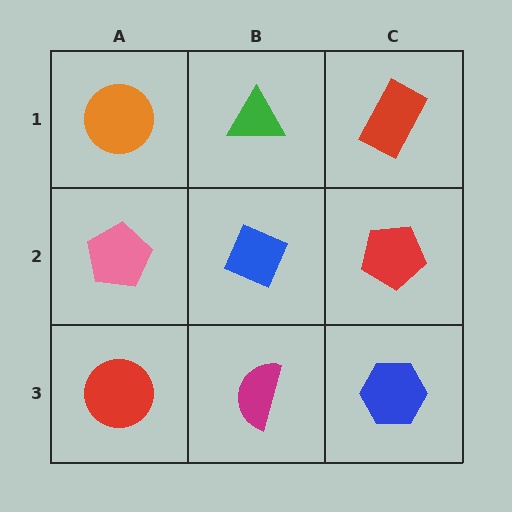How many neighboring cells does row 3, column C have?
2.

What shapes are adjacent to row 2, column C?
A red rectangle (row 1, column C), a blue hexagon (row 3, column C), a blue diamond (row 2, column B).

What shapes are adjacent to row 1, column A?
A pink pentagon (row 2, column A), a green triangle (row 1, column B).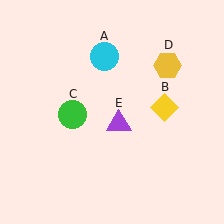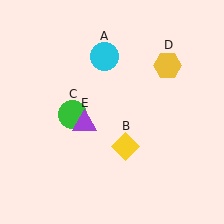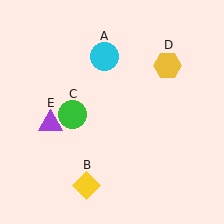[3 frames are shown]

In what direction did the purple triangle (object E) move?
The purple triangle (object E) moved left.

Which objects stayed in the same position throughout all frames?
Cyan circle (object A) and green circle (object C) and yellow hexagon (object D) remained stationary.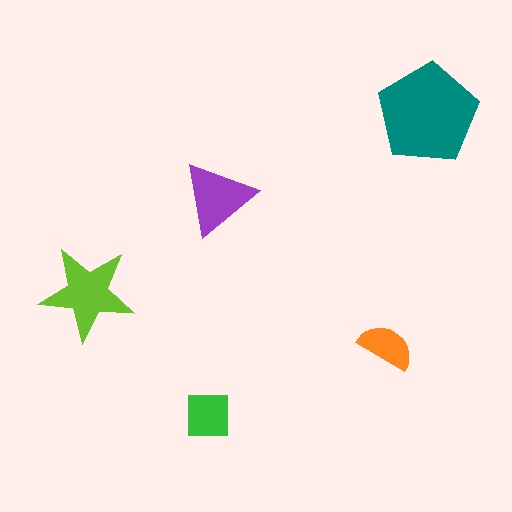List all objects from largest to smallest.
The teal pentagon, the lime star, the purple triangle, the green square, the orange semicircle.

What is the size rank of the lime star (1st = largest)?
2nd.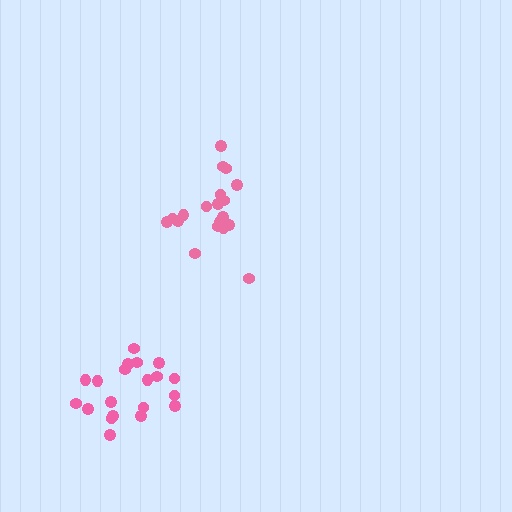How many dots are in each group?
Group 1: 20 dots, Group 2: 19 dots (39 total).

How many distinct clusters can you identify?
There are 2 distinct clusters.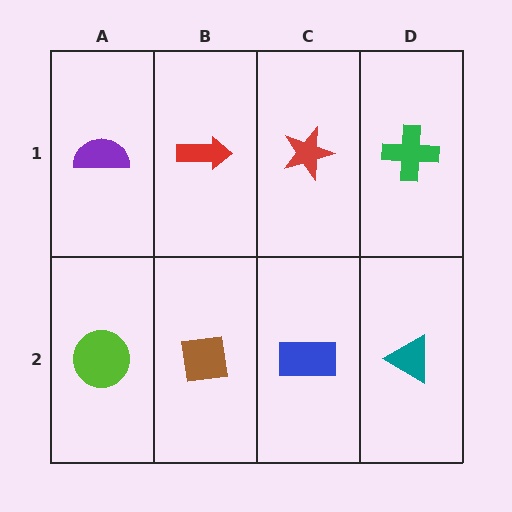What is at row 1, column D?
A green cross.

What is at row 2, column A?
A lime circle.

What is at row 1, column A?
A purple semicircle.